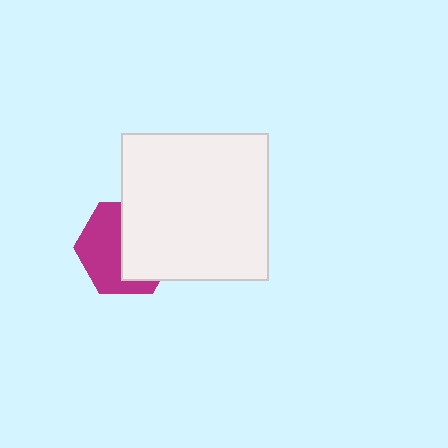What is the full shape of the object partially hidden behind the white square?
The partially hidden object is a magenta hexagon.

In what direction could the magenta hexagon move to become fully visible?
The magenta hexagon could move left. That would shift it out from behind the white square entirely.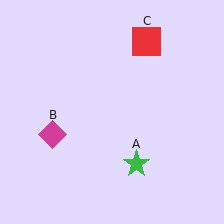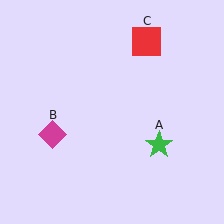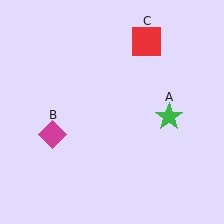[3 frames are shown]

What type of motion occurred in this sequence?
The green star (object A) rotated counterclockwise around the center of the scene.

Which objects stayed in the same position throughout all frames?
Magenta diamond (object B) and red square (object C) remained stationary.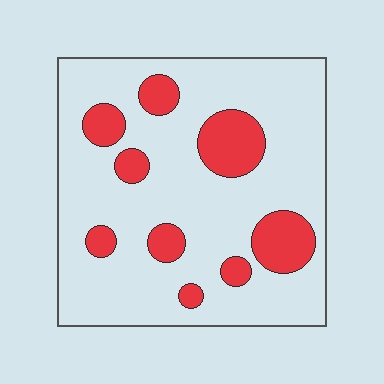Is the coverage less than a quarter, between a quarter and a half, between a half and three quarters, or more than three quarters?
Less than a quarter.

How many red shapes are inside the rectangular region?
9.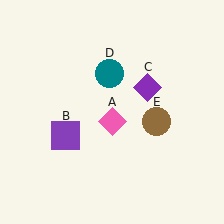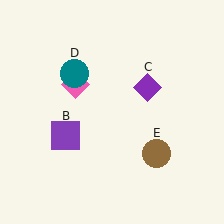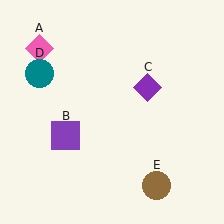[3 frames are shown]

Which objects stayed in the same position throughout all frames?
Purple square (object B) and purple diamond (object C) remained stationary.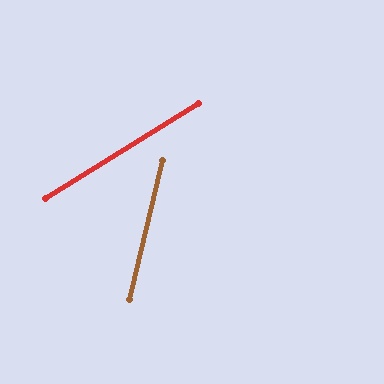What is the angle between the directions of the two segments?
Approximately 45 degrees.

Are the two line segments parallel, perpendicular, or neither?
Neither parallel nor perpendicular — they differ by about 45°.